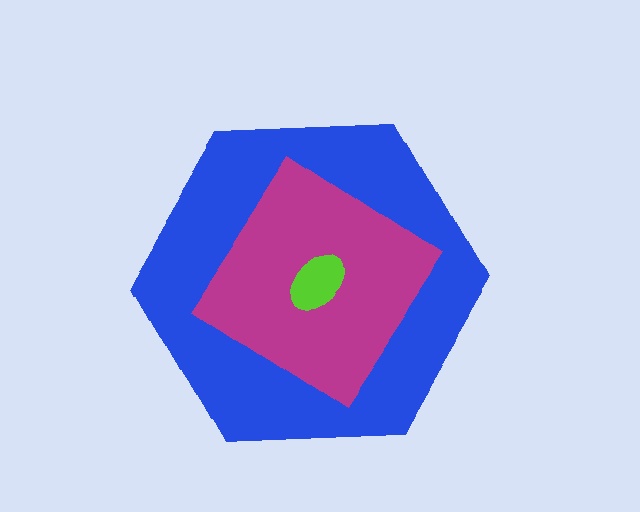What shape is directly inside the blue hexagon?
The magenta diamond.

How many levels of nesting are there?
3.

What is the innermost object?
The lime ellipse.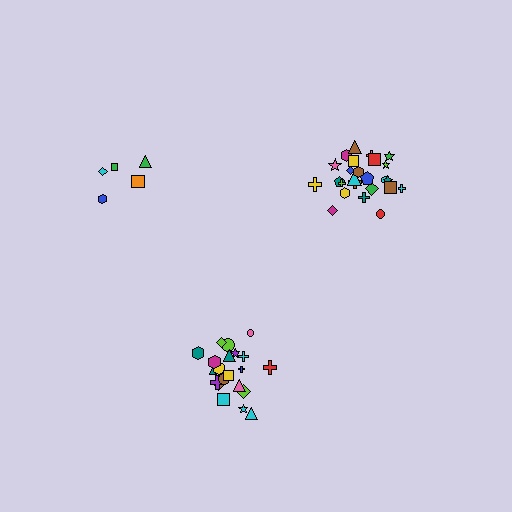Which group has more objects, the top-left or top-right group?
The top-right group.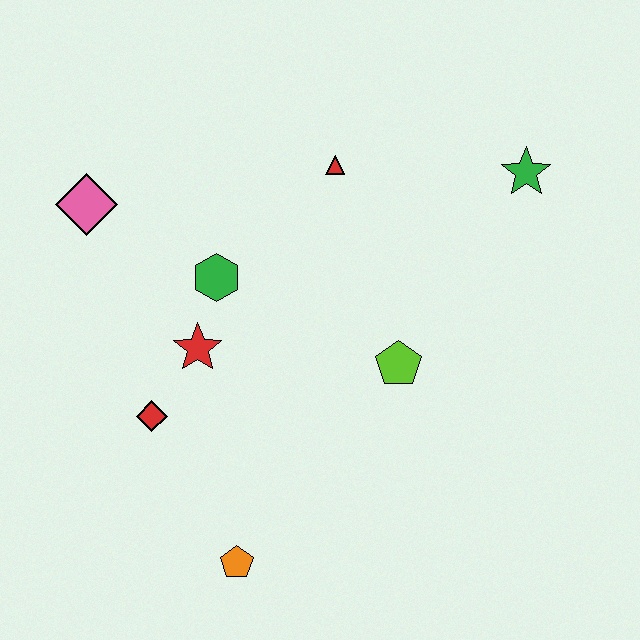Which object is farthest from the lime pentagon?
The pink diamond is farthest from the lime pentagon.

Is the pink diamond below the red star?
No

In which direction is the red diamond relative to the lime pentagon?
The red diamond is to the left of the lime pentagon.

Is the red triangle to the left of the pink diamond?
No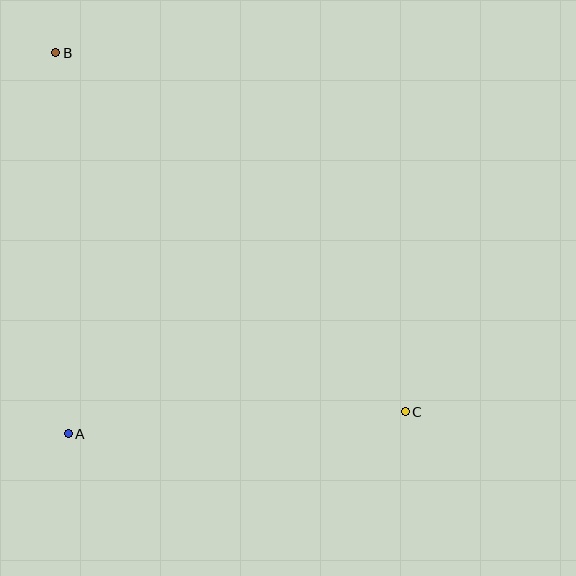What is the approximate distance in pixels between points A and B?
The distance between A and B is approximately 381 pixels.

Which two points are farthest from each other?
Points B and C are farthest from each other.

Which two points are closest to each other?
Points A and C are closest to each other.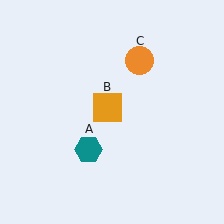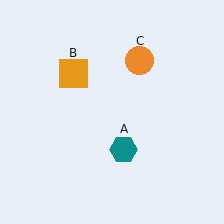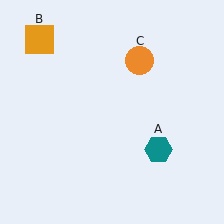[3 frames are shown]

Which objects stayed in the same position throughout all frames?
Orange circle (object C) remained stationary.